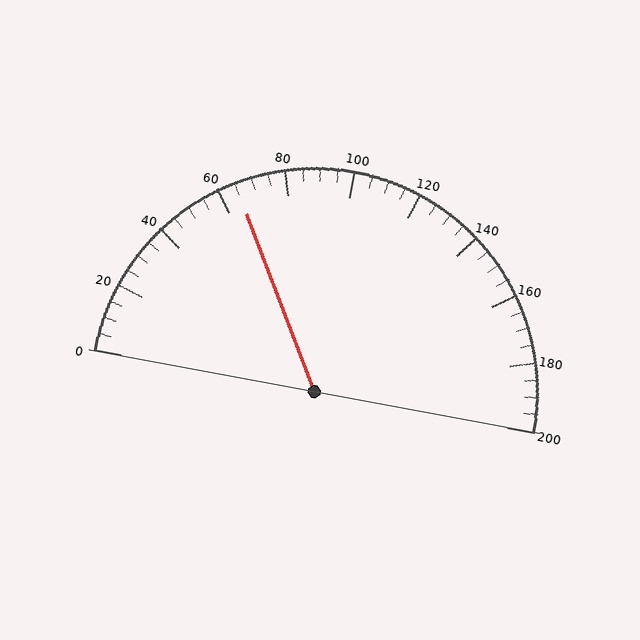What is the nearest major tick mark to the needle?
The nearest major tick mark is 60.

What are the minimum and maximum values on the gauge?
The gauge ranges from 0 to 200.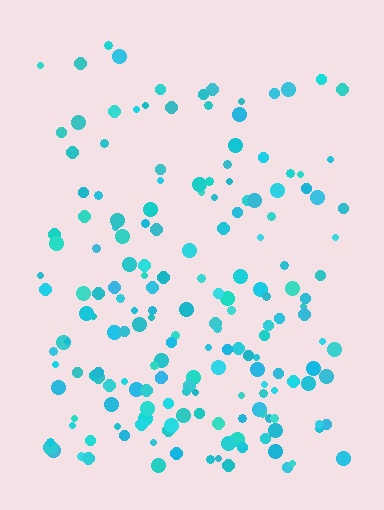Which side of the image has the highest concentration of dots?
The bottom.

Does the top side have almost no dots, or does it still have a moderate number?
Still a moderate number, just noticeably fewer than the bottom.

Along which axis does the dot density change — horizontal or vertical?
Vertical.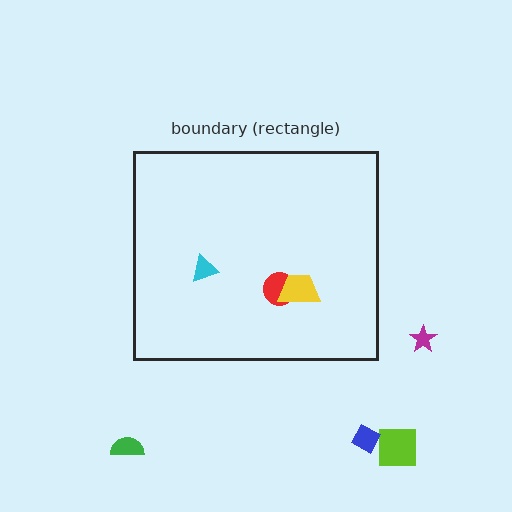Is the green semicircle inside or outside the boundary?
Outside.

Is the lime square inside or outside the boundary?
Outside.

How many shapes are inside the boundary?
3 inside, 4 outside.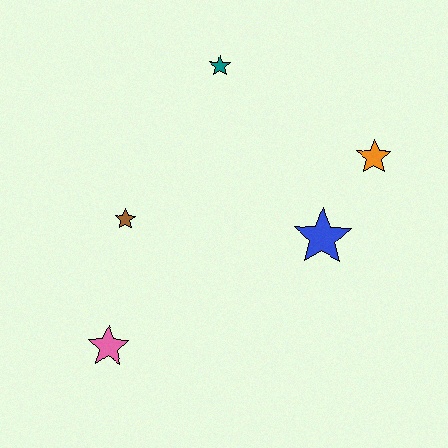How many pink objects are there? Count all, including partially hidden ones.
There is 1 pink object.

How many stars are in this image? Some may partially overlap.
There are 5 stars.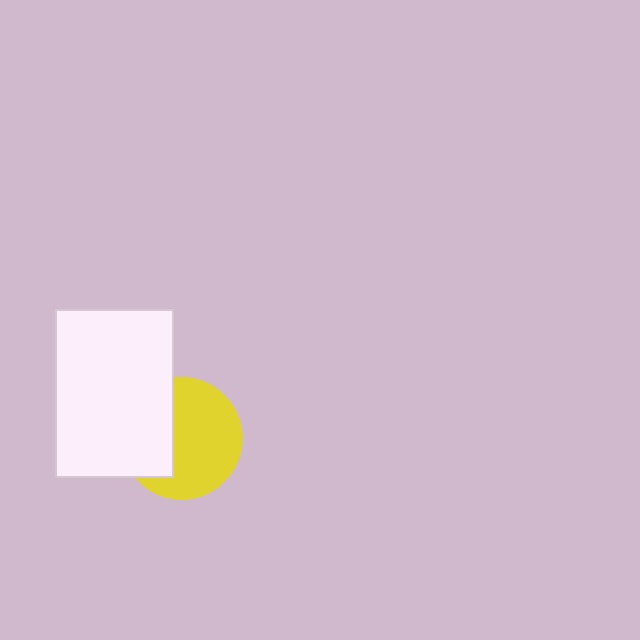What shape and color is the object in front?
The object in front is a white rectangle.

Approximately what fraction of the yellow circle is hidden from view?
Roughly 37% of the yellow circle is hidden behind the white rectangle.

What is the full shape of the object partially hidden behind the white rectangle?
The partially hidden object is a yellow circle.